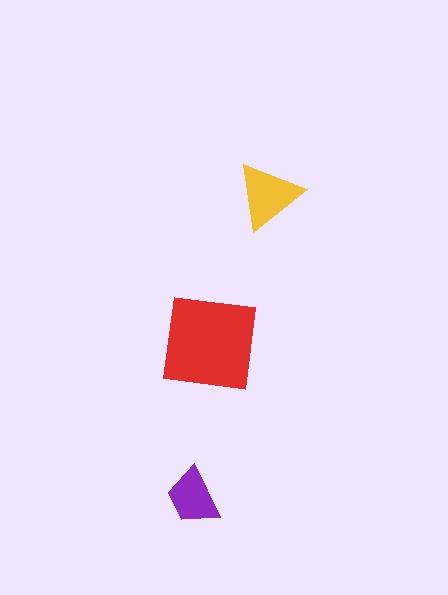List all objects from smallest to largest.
The purple trapezoid, the yellow triangle, the red square.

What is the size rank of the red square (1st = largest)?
1st.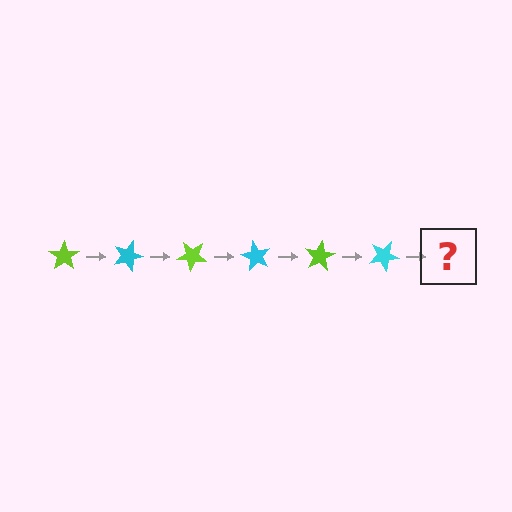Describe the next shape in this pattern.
It should be a lime star, rotated 120 degrees from the start.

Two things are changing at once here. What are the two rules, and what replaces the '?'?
The two rules are that it rotates 20 degrees each step and the color cycles through lime and cyan. The '?' should be a lime star, rotated 120 degrees from the start.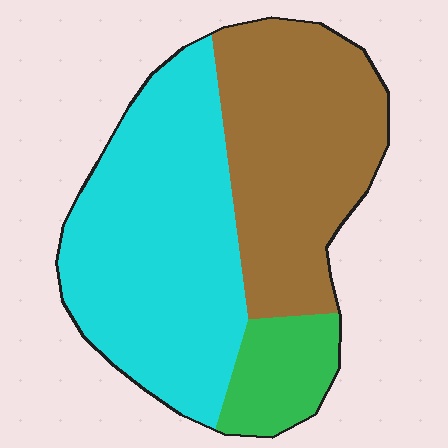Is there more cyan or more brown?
Cyan.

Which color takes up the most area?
Cyan, at roughly 50%.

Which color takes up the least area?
Green, at roughly 10%.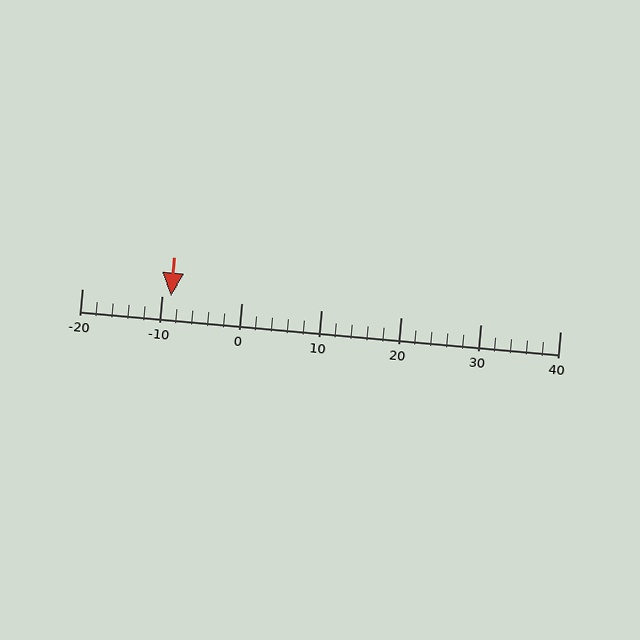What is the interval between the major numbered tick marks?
The major tick marks are spaced 10 units apart.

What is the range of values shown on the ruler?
The ruler shows values from -20 to 40.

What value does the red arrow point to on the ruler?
The red arrow points to approximately -9.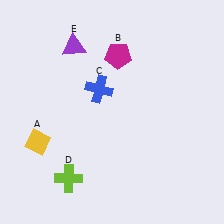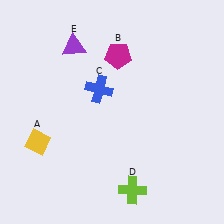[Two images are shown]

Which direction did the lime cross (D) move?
The lime cross (D) moved right.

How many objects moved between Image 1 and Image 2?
1 object moved between the two images.